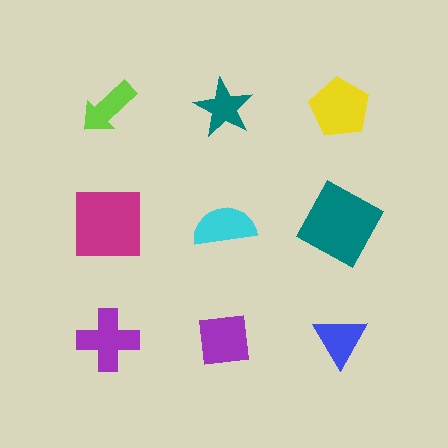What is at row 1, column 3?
A yellow pentagon.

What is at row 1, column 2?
A teal star.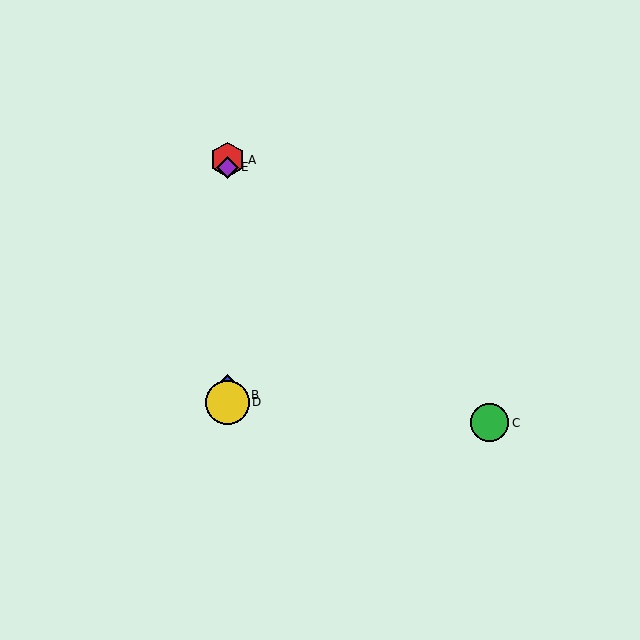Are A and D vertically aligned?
Yes, both are at x≈227.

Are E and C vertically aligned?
No, E is at x≈227 and C is at x≈490.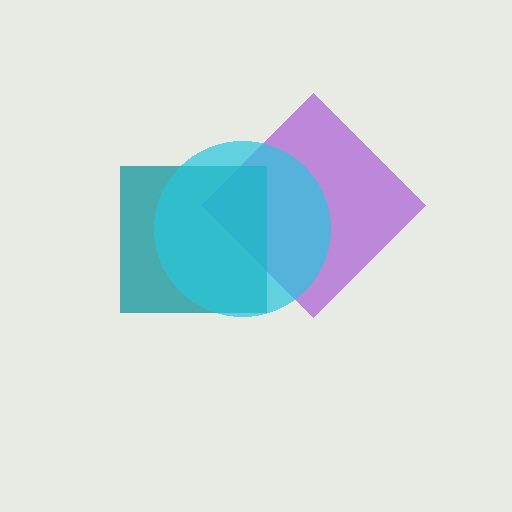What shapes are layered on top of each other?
The layered shapes are: a purple diamond, a teal square, a cyan circle.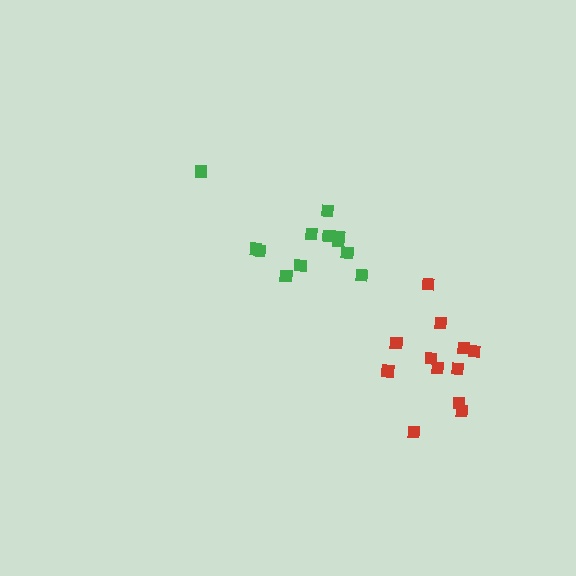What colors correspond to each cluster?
The clusters are colored: green, red.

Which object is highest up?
The green cluster is topmost.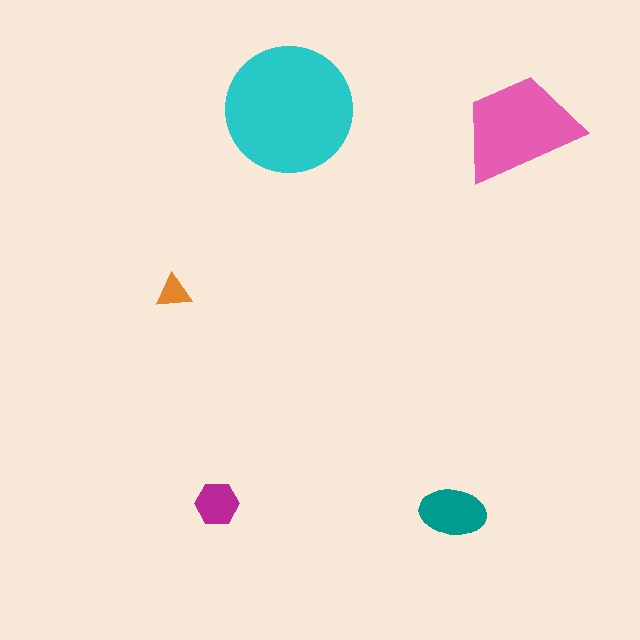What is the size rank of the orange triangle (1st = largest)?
5th.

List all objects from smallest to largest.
The orange triangle, the magenta hexagon, the teal ellipse, the pink trapezoid, the cyan circle.